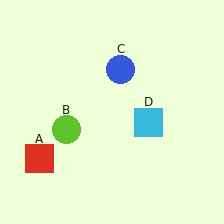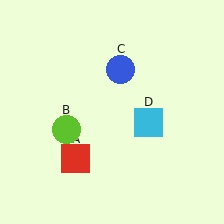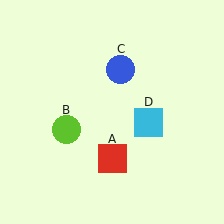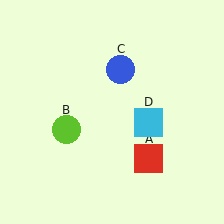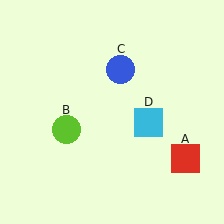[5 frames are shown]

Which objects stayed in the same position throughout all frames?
Lime circle (object B) and blue circle (object C) and cyan square (object D) remained stationary.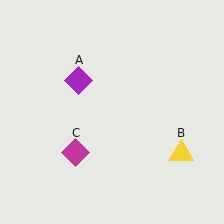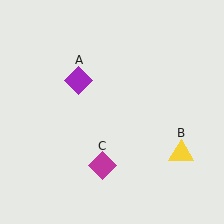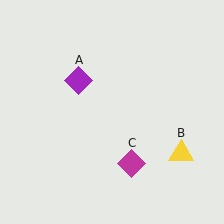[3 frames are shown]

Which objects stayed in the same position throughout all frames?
Purple diamond (object A) and yellow triangle (object B) remained stationary.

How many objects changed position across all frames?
1 object changed position: magenta diamond (object C).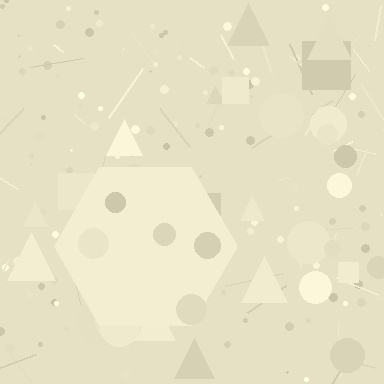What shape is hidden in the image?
A hexagon is hidden in the image.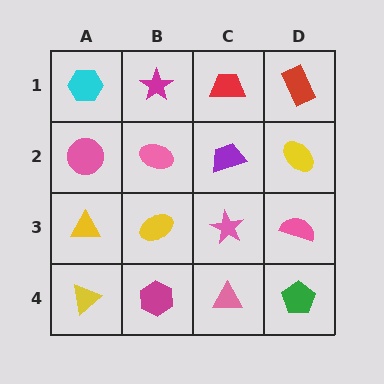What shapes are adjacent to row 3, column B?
A pink ellipse (row 2, column B), a magenta hexagon (row 4, column B), a yellow triangle (row 3, column A), a pink star (row 3, column C).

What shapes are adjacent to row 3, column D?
A yellow ellipse (row 2, column D), a green pentagon (row 4, column D), a pink star (row 3, column C).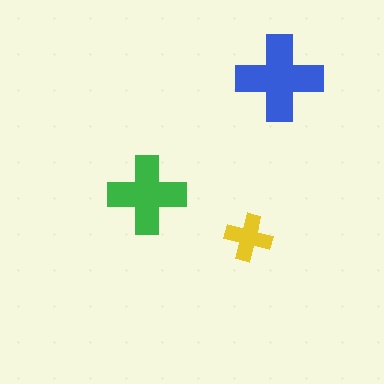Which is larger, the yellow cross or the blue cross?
The blue one.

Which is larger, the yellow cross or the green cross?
The green one.